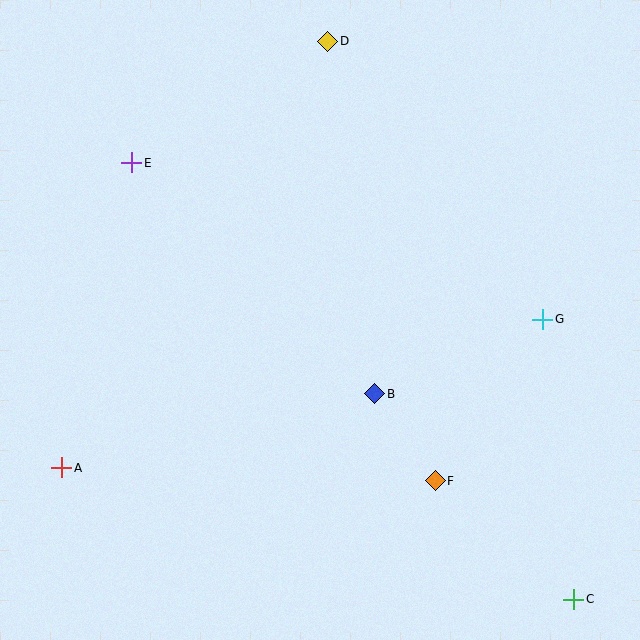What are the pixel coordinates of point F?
Point F is at (435, 481).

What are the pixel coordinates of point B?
Point B is at (375, 394).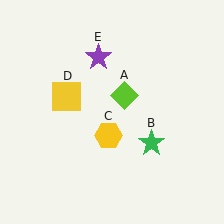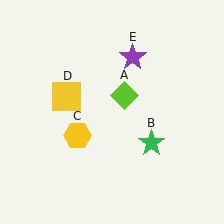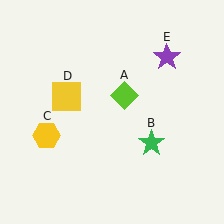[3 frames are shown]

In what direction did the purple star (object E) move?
The purple star (object E) moved right.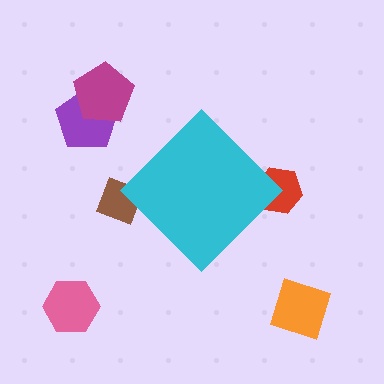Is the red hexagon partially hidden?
Yes, the red hexagon is partially hidden behind the cyan diamond.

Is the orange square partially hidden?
No, the orange square is fully visible.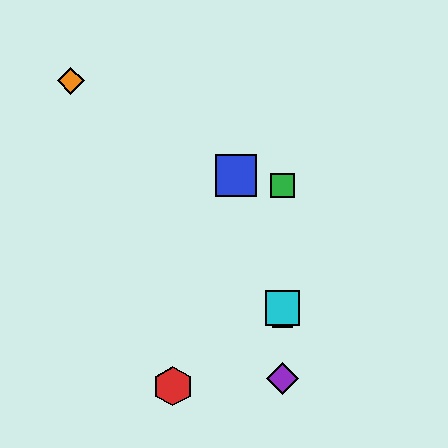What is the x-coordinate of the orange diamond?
The orange diamond is at x≈71.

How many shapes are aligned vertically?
4 shapes (the green square, the yellow triangle, the purple diamond, the cyan square) are aligned vertically.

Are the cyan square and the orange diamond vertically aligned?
No, the cyan square is at x≈282 and the orange diamond is at x≈71.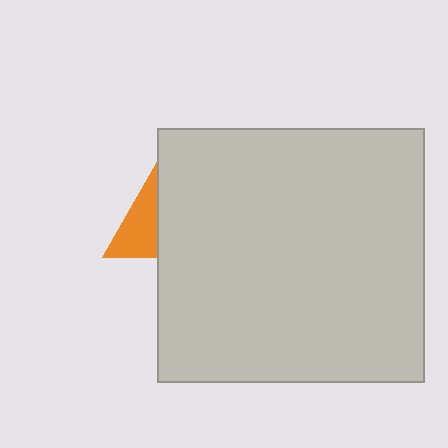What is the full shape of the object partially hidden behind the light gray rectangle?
The partially hidden object is an orange triangle.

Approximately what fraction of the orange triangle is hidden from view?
Roughly 66% of the orange triangle is hidden behind the light gray rectangle.